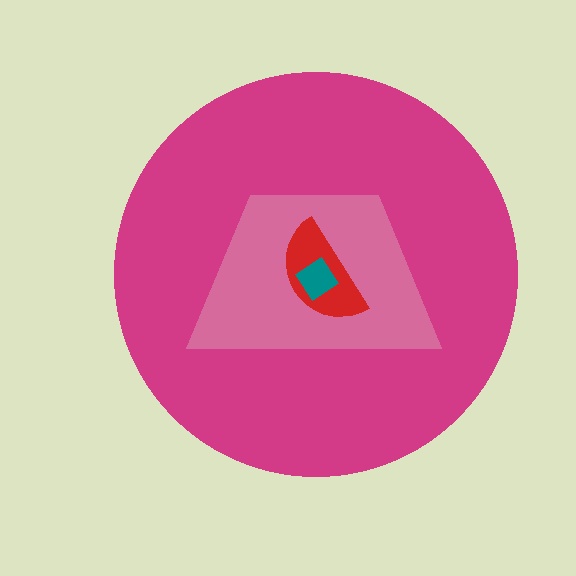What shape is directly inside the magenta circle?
The pink trapezoid.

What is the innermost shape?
The teal diamond.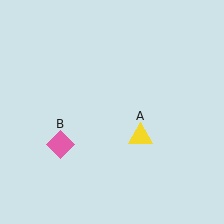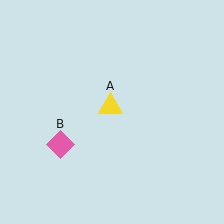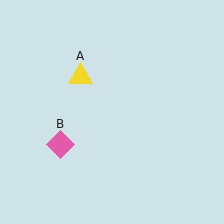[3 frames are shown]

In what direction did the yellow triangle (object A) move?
The yellow triangle (object A) moved up and to the left.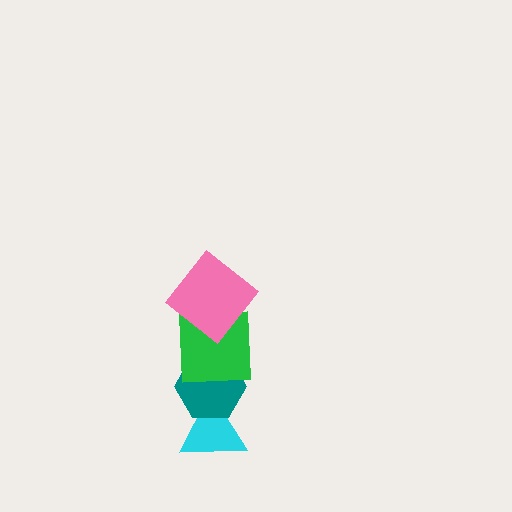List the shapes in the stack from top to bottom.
From top to bottom: the pink diamond, the green square, the teal hexagon, the cyan triangle.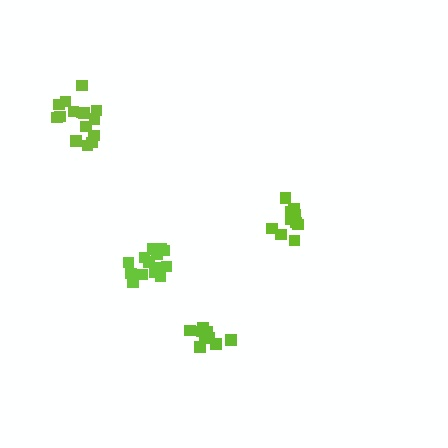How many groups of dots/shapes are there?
There are 4 groups.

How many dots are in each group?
Group 1: 15 dots, Group 2: 10 dots, Group 3: 10 dots, Group 4: 15 dots (50 total).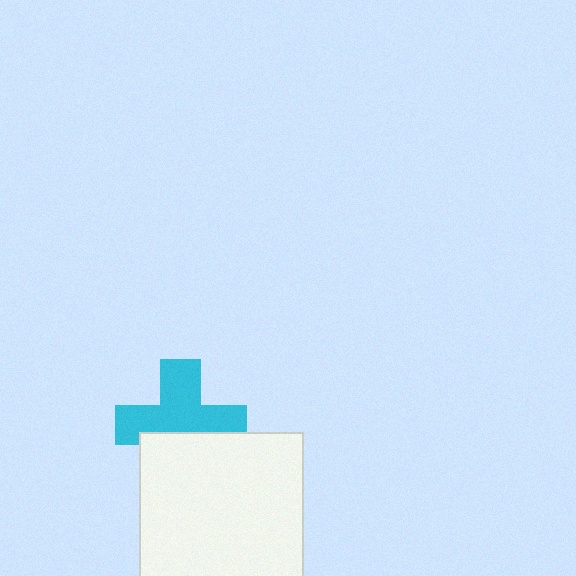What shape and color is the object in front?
The object in front is a white rectangle.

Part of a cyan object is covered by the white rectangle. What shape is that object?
It is a cross.